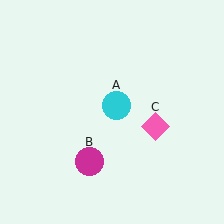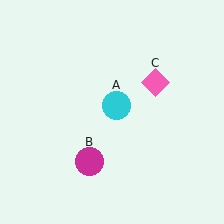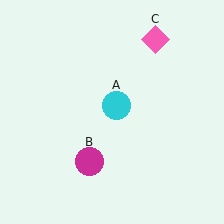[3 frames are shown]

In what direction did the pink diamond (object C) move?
The pink diamond (object C) moved up.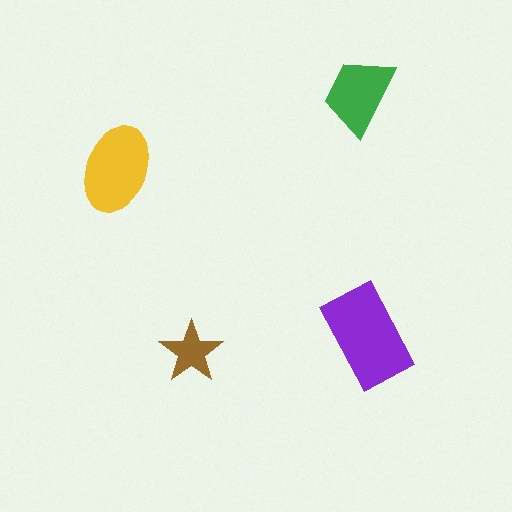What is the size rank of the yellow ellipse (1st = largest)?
2nd.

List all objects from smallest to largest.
The brown star, the green trapezoid, the yellow ellipse, the purple rectangle.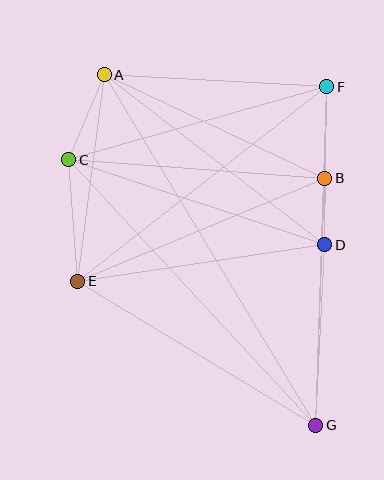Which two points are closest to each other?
Points B and D are closest to each other.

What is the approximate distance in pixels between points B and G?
The distance between B and G is approximately 247 pixels.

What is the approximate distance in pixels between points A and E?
The distance between A and E is approximately 208 pixels.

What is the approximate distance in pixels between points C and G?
The distance between C and G is approximately 363 pixels.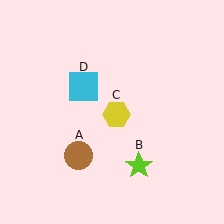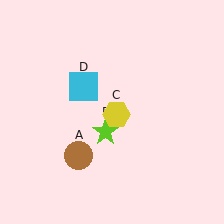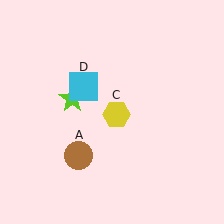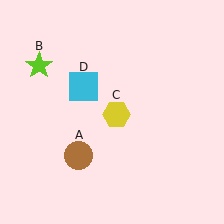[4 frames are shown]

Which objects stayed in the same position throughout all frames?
Brown circle (object A) and yellow hexagon (object C) and cyan square (object D) remained stationary.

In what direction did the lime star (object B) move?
The lime star (object B) moved up and to the left.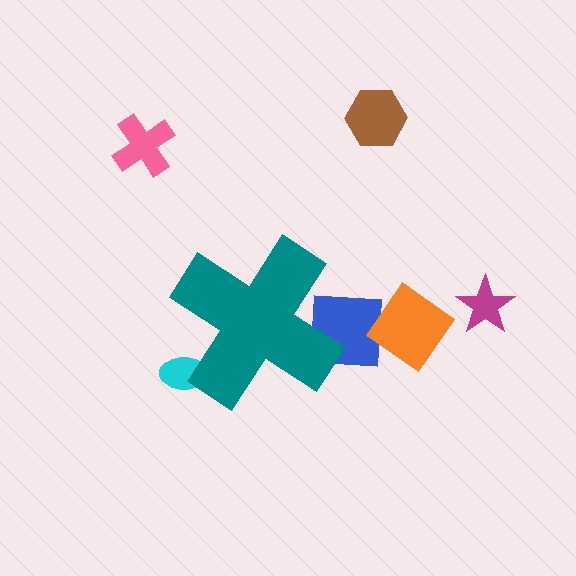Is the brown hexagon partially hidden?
No, the brown hexagon is fully visible.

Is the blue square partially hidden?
Yes, the blue square is partially hidden behind the teal cross.